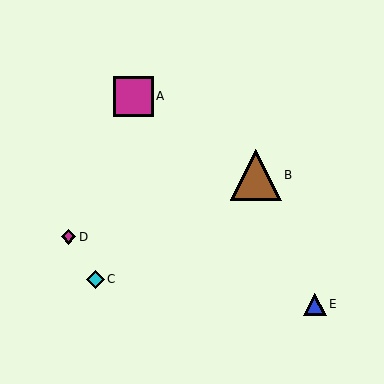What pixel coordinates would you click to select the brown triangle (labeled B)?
Click at (256, 175) to select the brown triangle B.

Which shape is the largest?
The brown triangle (labeled B) is the largest.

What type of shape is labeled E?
Shape E is a blue triangle.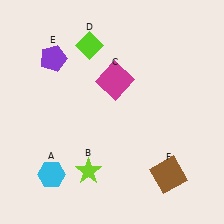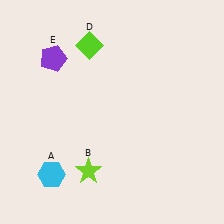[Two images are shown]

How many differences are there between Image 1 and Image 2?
There are 2 differences between the two images.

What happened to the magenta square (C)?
The magenta square (C) was removed in Image 2. It was in the top-right area of Image 1.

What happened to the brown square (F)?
The brown square (F) was removed in Image 2. It was in the bottom-right area of Image 1.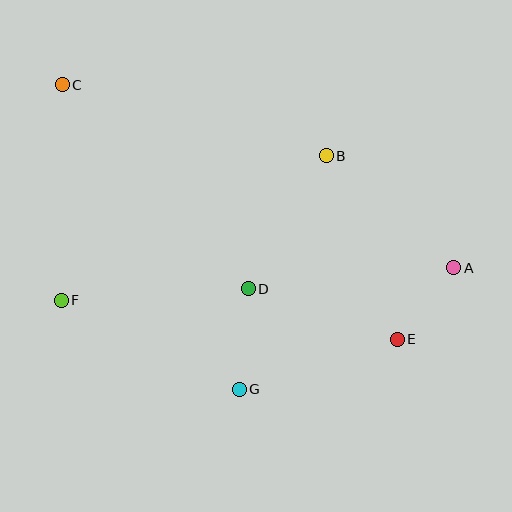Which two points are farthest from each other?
Points A and C are farthest from each other.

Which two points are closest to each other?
Points A and E are closest to each other.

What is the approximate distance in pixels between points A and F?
The distance between A and F is approximately 394 pixels.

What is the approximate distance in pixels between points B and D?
The distance between B and D is approximately 154 pixels.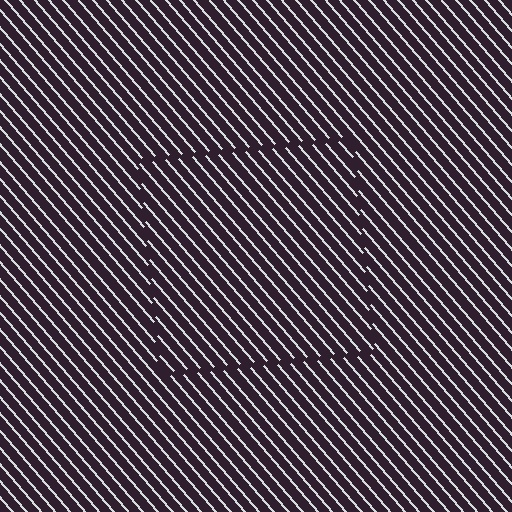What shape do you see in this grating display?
An illusory square. The interior of the shape contains the same grating, shifted by half a period — the contour is defined by the phase discontinuity where line-ends from the inner and outer gratings abut.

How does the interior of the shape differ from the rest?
The interior of the shape contains the same grating, shifted by half a period — the contour is defined by the phase discontinuity where line-ends from the inner and outer gratings abut.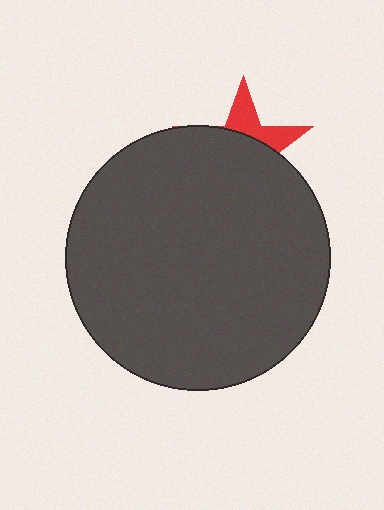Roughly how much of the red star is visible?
A small part of it is visible (roughly 32%).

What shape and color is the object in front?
The object in front is a dark gray circle.